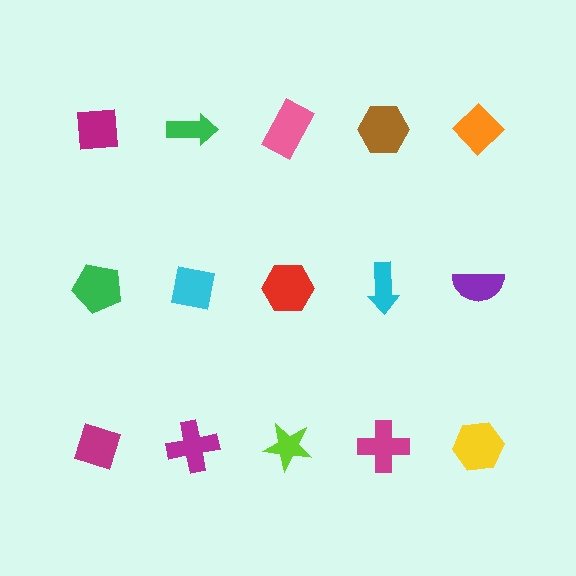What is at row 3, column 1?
A magenta diamond.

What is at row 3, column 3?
A lime star.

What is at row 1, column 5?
An orange diamond.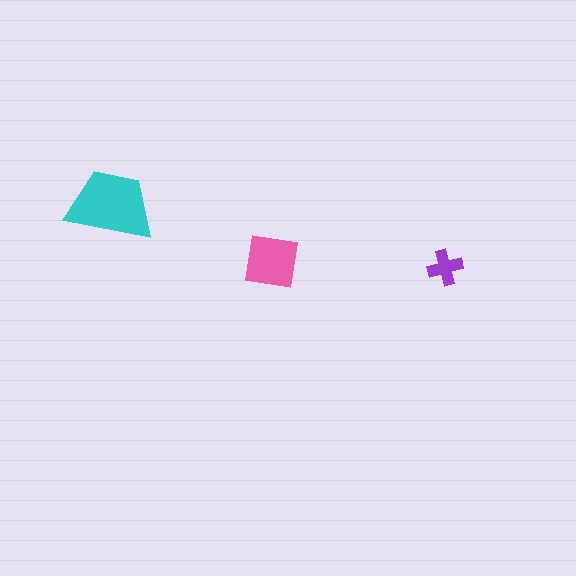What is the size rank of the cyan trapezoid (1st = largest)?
1st.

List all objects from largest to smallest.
The cyan trapezoid, the pink square, the purple cross.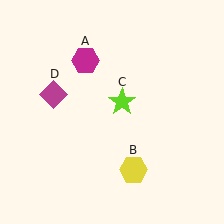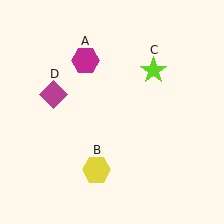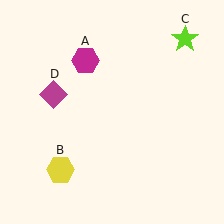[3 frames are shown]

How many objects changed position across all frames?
2 objects changed position: yellow hexagon (object B), lime star (object C).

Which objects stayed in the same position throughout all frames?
Magenta hexagon (object A) and magenta diamond (object D) remained stationary.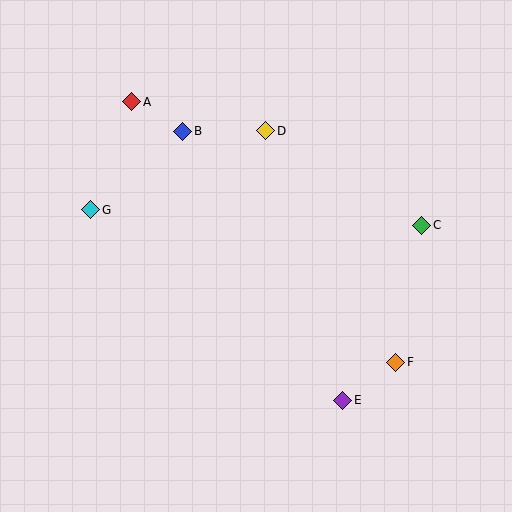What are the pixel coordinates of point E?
Point E is at (343, 400).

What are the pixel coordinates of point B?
Point B is at (183, 131).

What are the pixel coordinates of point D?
Point D is at (266, 131).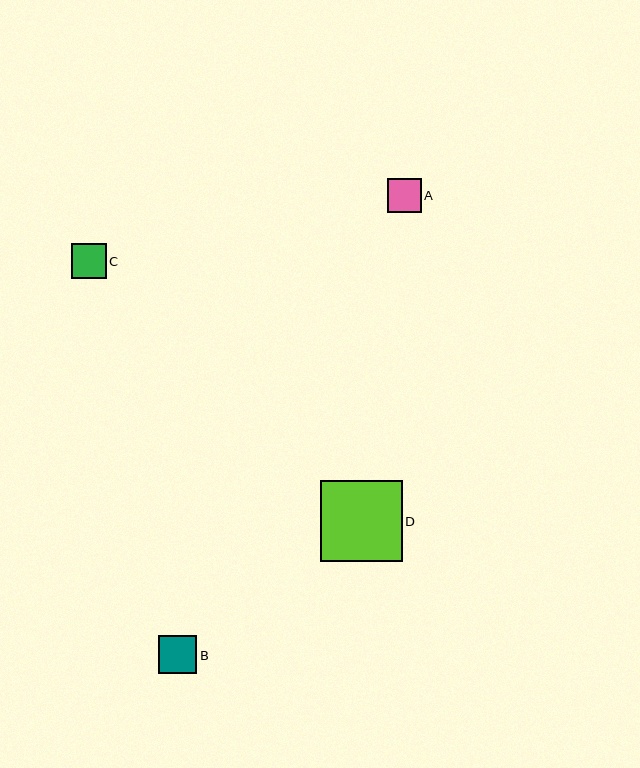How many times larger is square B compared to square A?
Square B is approximately 1.1 times the size of square A.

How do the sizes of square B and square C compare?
Square B and square C are approximately the same size.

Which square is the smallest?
Square A is the smallest with a size of approximately 34 pixels.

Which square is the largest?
Square D is the largest with a size of approximately 81 pixels.